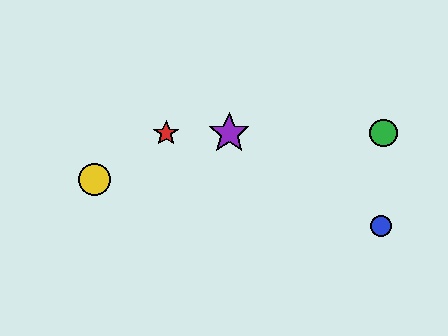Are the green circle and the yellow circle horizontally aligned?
No, the green circle is at y≈133 and the yellow circle is at y≈180.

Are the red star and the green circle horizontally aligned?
Yes, both are at y≈133.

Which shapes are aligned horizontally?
The red star, the green circle, the purple star are aligned horizontally.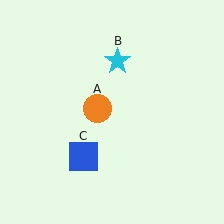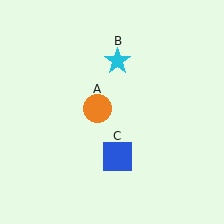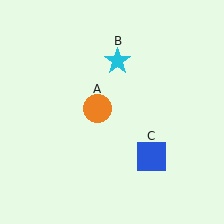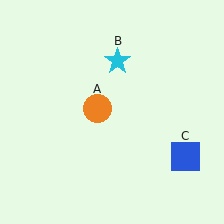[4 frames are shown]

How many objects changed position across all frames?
1 object changed position: blue square (object C).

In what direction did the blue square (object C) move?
The blue square (object C) moved right.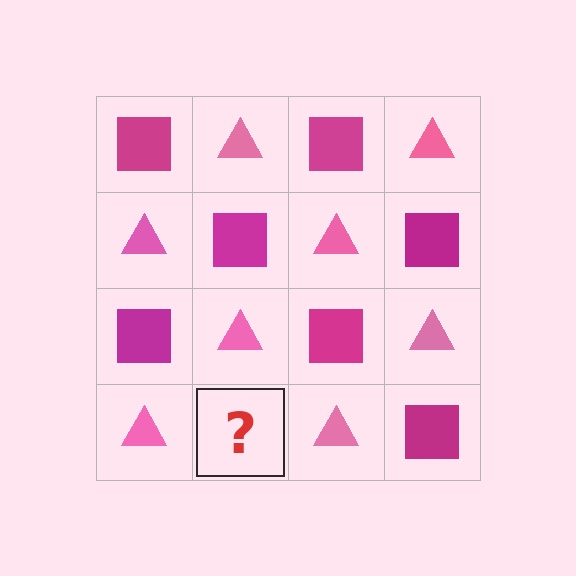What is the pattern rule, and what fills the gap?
The rule is that it alternates magenta square and pink triangle in a checkerboard pattern. The gap should be filled with a magenta square.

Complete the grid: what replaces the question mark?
The question mark should be replaced with a magenta square.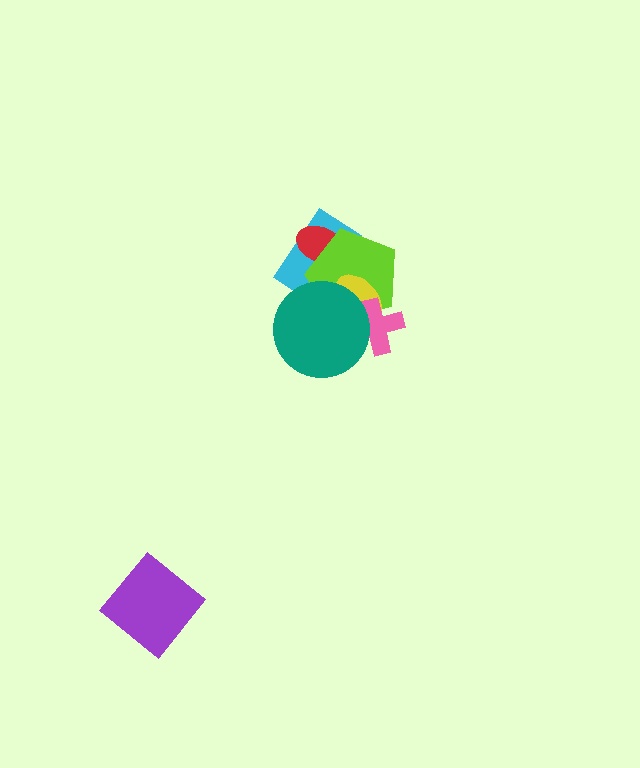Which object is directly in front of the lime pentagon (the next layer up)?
The yellow ellipse is directly in front of the lime pentagon.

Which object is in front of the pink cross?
The teal circle is in front of the pink cross.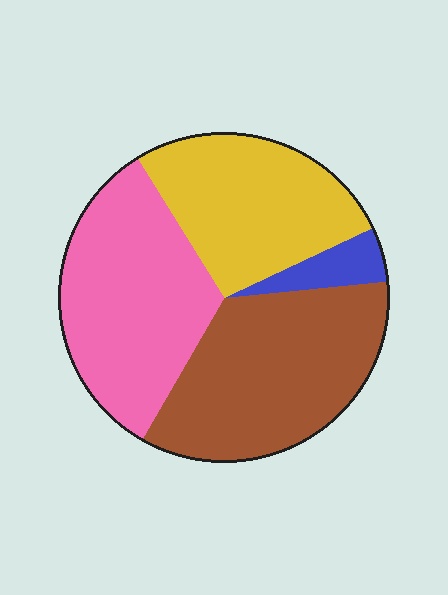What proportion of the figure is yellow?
Yellow covers 27% of the figure.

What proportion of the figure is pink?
Pink covers roughly 35% of the figure.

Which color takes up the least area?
Blue, at roughly 5%.